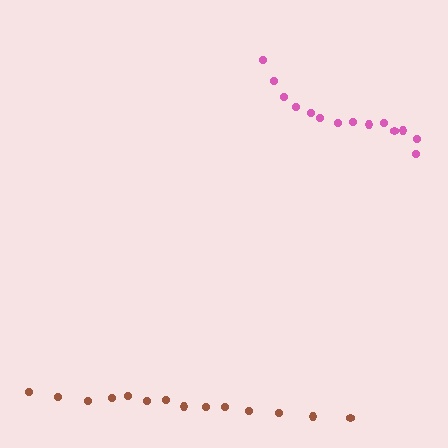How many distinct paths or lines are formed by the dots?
There are 2 distinct paths.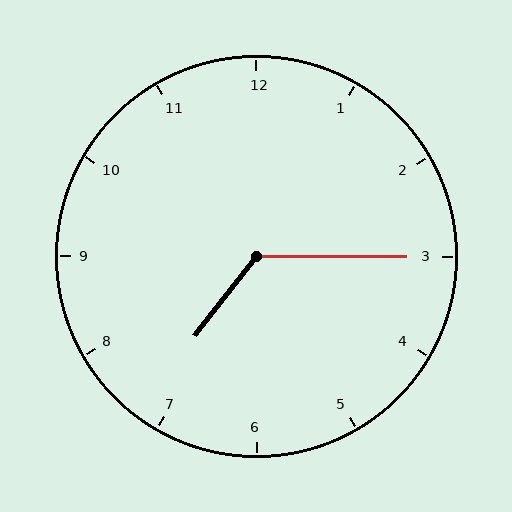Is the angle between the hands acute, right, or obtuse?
It is obtuse.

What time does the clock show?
7:15.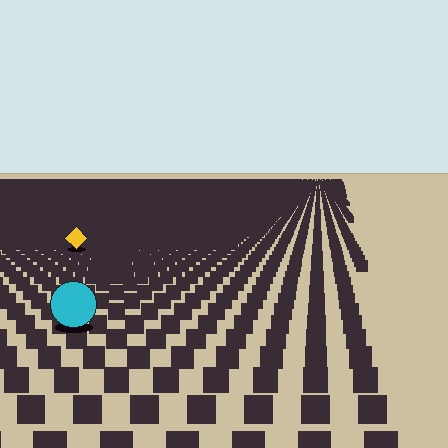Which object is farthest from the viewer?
The yellow diamond is farthest from the viewer. It appears smaller and the ground texture around it is denser.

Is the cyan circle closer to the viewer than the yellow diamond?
Yes. The cyan circle is closer — you can tell from the texture gradient: the ground texture is coarser near it.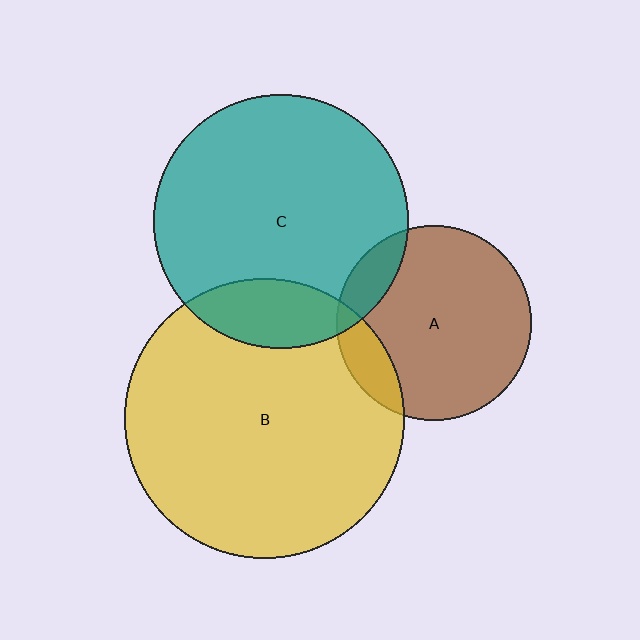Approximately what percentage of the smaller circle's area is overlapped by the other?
Approximately 10%.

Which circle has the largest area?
Circle B (yellow).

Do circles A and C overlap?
Yes.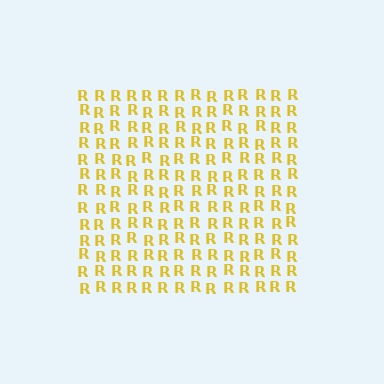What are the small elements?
The small elements are letter R's.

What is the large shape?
The large shape is a square.